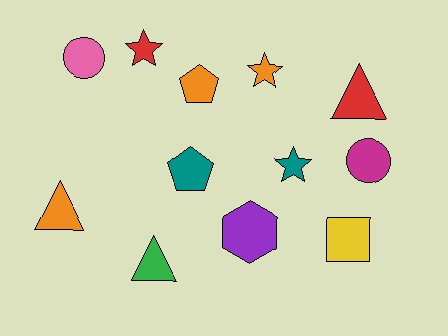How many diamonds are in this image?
There are no diamonds.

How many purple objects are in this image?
There is 1 purple object.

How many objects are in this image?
There are 12 objects.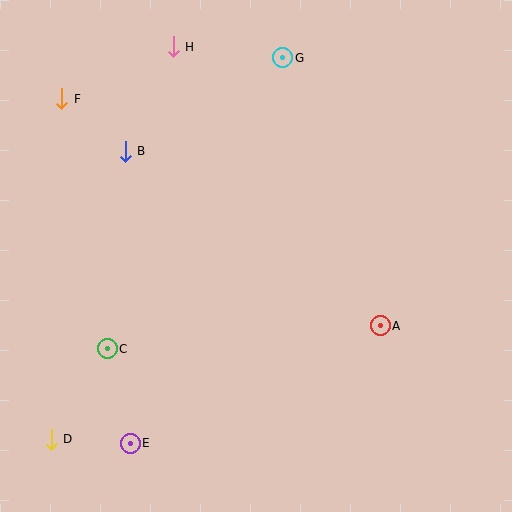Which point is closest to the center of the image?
Point A at (380, 326) is closest to the center.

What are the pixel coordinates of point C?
Point C is at (107, 349).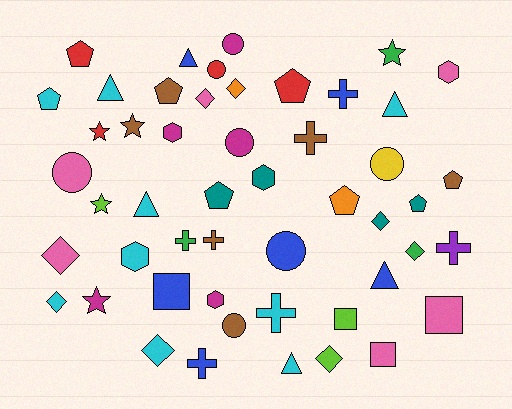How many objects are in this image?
There are 50 objects.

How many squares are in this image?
There are 4 squares.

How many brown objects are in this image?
There are 6 brown objects.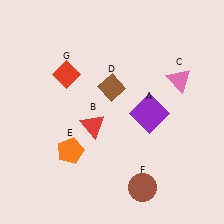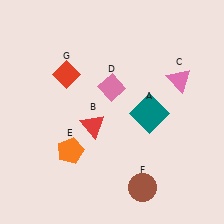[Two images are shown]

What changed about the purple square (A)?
In Image 1, A is purple. In Image 2, it changed to teal.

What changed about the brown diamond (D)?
In Image 1, D is brown. In Image 2, it changed to pink.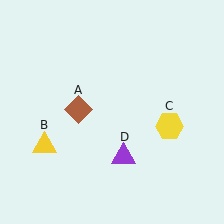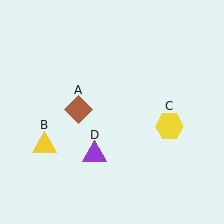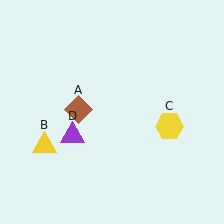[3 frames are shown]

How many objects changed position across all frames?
1 object changed position: purple triangle (object D).